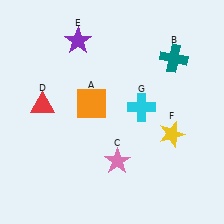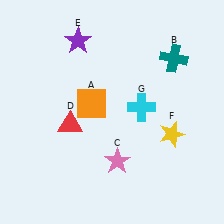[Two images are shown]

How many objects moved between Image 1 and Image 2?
1 object moved between the two images.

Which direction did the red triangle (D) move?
The red triangle (D) moved right.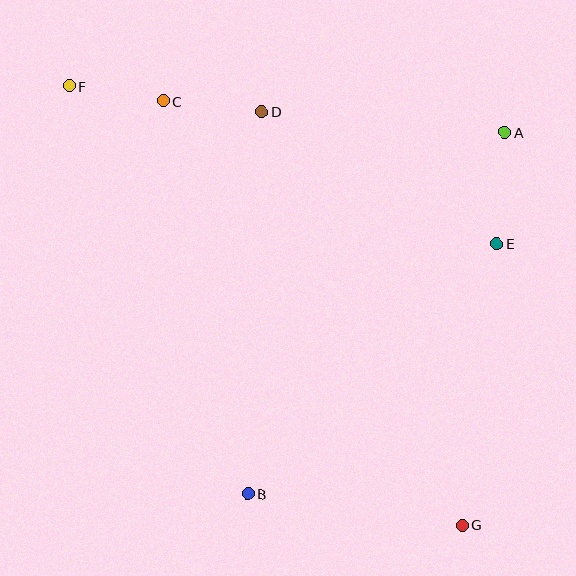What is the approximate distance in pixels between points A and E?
The distance between A and E is approximately 112 pixels.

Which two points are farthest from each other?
Points F and G are farthest from each other.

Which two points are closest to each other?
Points C and F are closest to each other.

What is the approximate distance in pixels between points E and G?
The distance between E and G is approximately 283 pixels.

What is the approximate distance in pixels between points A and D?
The distance between A and D is approximately 245 pixels.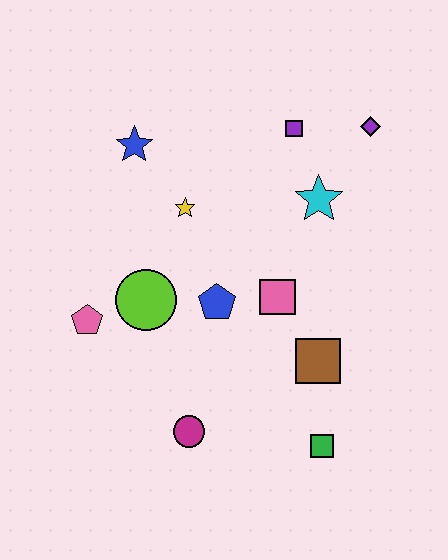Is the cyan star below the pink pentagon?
No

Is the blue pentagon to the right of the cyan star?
No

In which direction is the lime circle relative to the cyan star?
The lime circle is to the left of the cyan star.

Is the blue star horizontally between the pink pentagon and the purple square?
Yes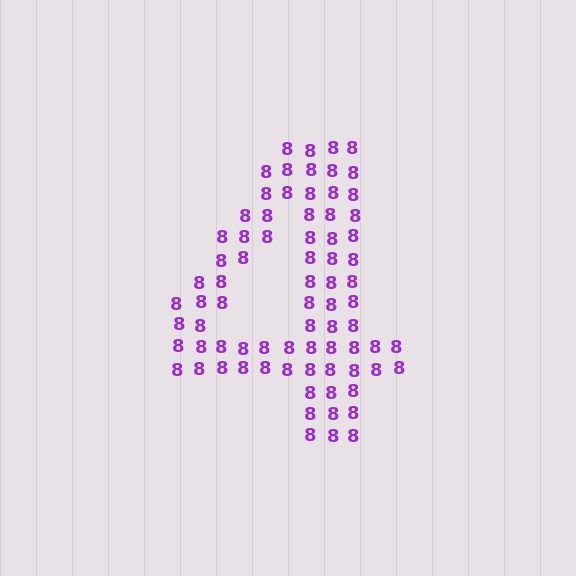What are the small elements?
The small elements are digit 8's.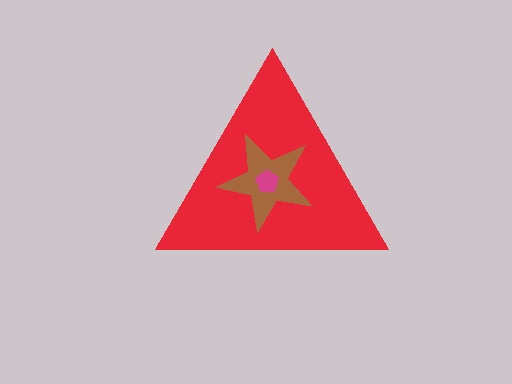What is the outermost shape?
The red triangle.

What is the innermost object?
The magenta pentagon.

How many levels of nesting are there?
3.